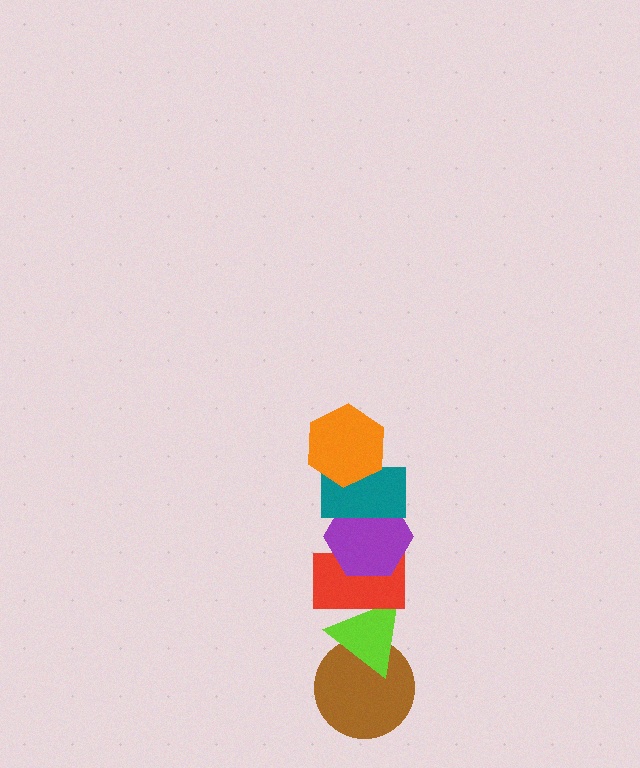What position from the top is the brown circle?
The brown circle is 6th from the top.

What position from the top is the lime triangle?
The lime triangle is 5th from the top.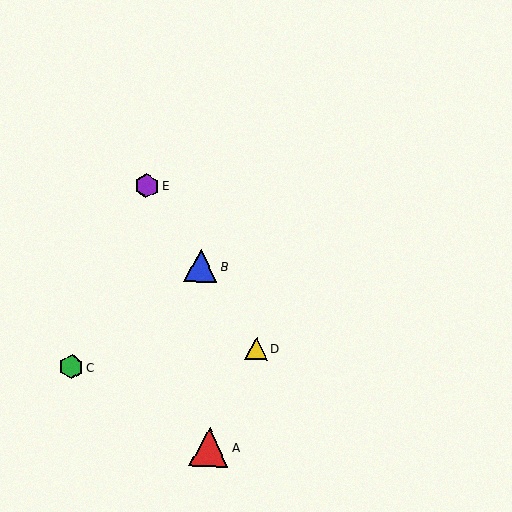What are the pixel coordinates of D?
Object D is at (256, 349).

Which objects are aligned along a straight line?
Objects B, D, E are aligned along a straight line.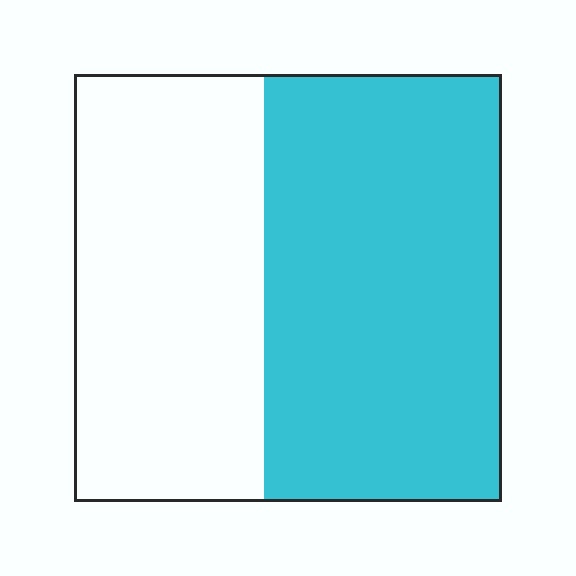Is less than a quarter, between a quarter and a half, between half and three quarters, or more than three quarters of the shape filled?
Between half and three quarters.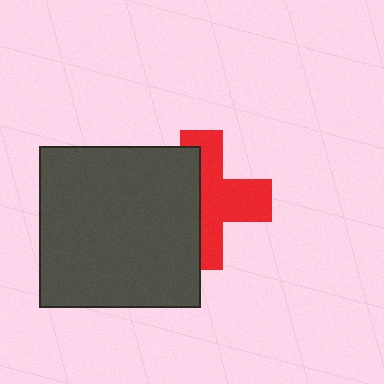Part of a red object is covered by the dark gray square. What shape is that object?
It is a cross.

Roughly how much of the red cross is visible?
About half of it is visible (roughly 53%).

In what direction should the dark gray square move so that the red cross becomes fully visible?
The dark gray square should move left. That is the shortest direction to clear the overlap and leave the red cross fully visible.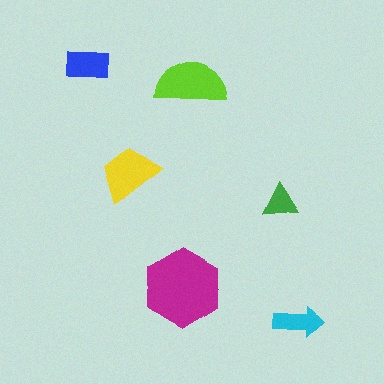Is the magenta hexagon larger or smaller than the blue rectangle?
Larger.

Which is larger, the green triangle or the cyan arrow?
The cyan arrow.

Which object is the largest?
The magenta hexagon.